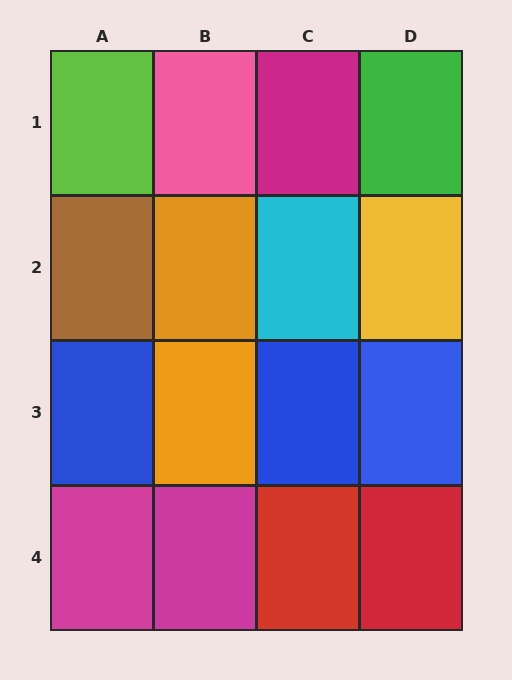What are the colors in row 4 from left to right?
Magenta, magenta, red, red.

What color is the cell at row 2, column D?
Yellow.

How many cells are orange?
2 cells are orange.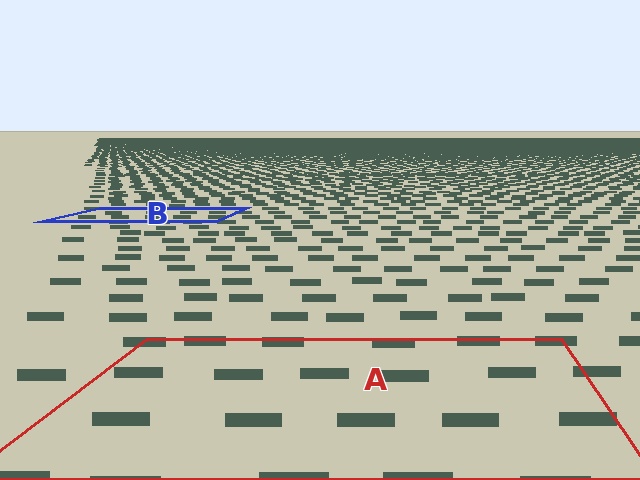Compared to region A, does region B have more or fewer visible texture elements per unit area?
Region B has more texture elements per unit area — they are packed more densely because it is farther away.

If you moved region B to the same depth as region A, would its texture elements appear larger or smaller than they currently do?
They would appear larger. At a closer depth, the same texture elements are projected at a bigger on-screen size.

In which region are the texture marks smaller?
The texture marks are smaller in region B, because it is farther away.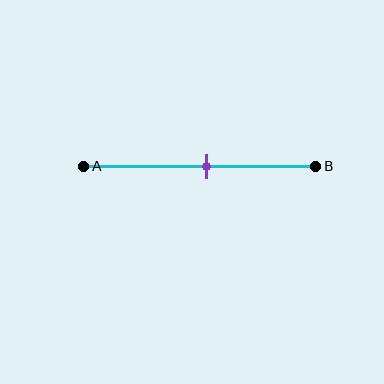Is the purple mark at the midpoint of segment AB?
Yes, the mark is approximately at the midpoint.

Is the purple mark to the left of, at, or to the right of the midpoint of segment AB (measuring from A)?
The purple mark is approximately at the midpoint of segment AB.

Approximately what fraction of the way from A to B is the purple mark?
The purple mark is approximately 55% of the way from A to B.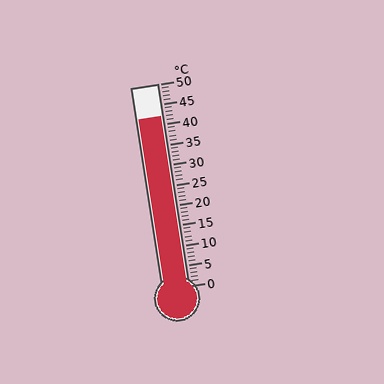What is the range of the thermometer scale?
The thermometer scale ranges from 0°C to 50°C.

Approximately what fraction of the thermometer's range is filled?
The thermometer is filled to approximately 85% of its range.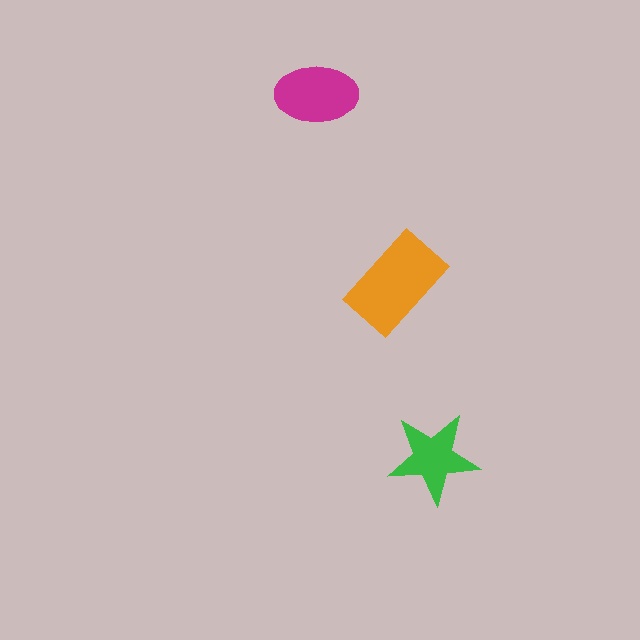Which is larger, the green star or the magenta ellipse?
The magenta ellipse.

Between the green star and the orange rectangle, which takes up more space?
The orange rectangle.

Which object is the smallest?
The green star.